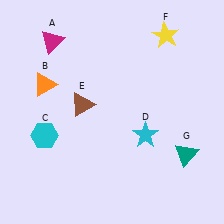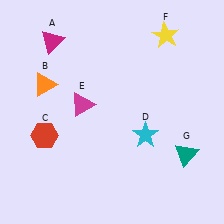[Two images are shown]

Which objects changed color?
C changed from cyan to red. E changed from brown to magenta.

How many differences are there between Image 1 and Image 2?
There are 2 differences between the two images.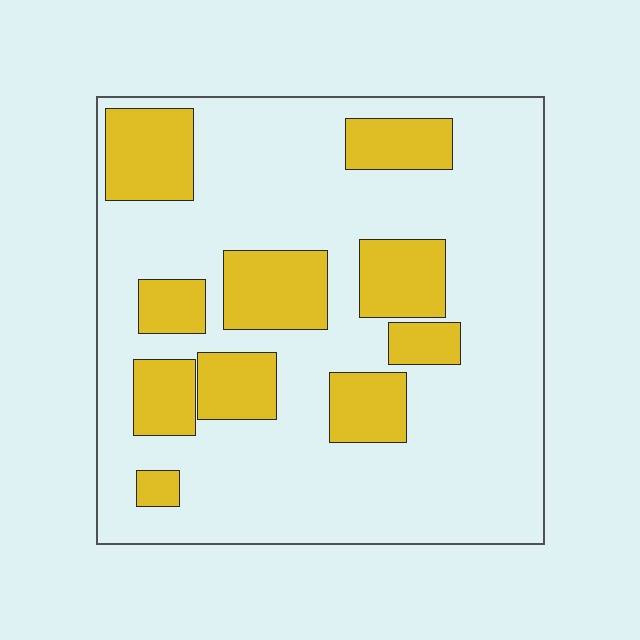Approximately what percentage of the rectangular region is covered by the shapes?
Approximately 25%.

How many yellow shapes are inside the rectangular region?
10.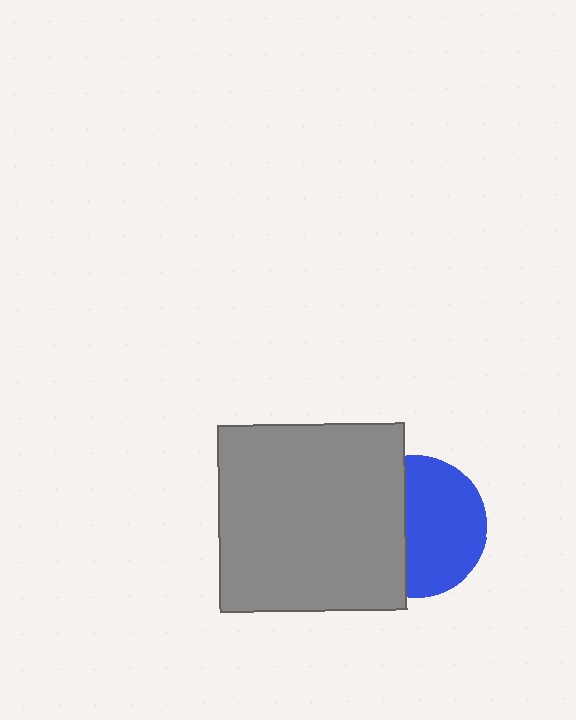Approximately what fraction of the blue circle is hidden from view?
Roughly 41% of the blue circle is hidden behind the gray square.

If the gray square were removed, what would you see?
You would see the complete blue circle.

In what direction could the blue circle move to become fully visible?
The blue circle could move right. That would shift it out from behind the gray square entirely.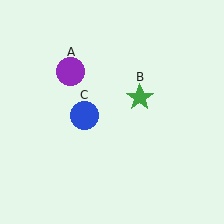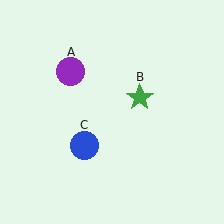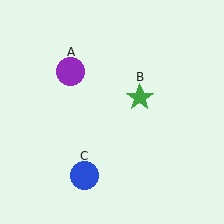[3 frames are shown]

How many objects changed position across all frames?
1 object changed position: blue circle (object C).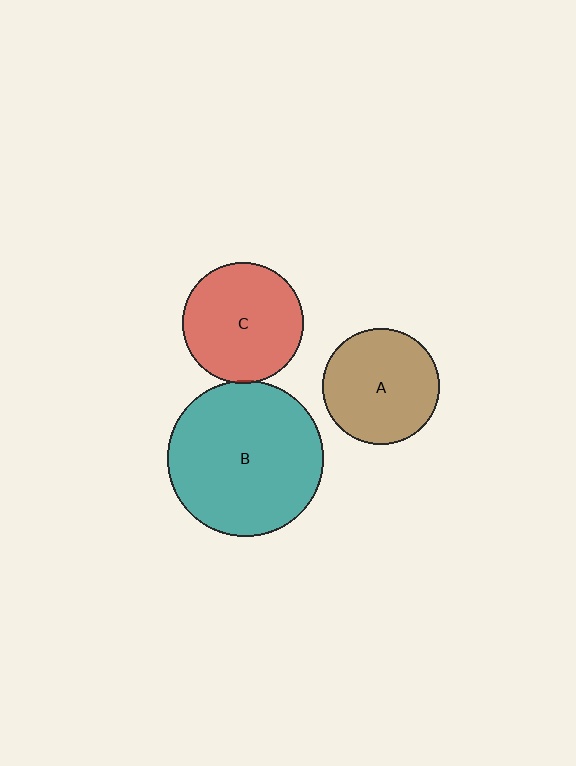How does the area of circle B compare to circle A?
Approximately 1.8 times.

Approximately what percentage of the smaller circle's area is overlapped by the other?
Approximately 5%.